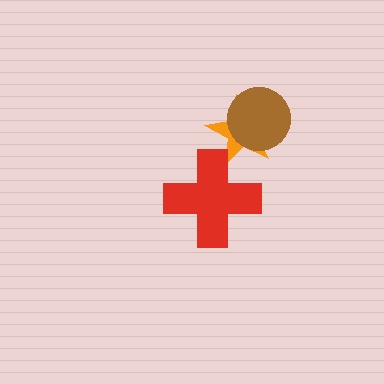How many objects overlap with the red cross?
1 object overlaps with the red cross.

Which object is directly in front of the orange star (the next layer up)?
The brown circle is directly in front of the orange star.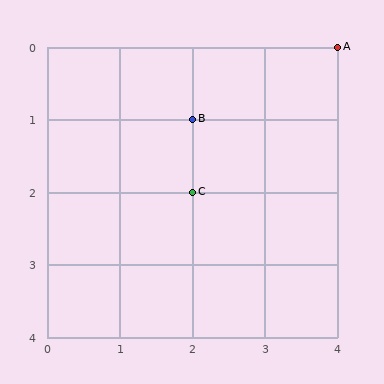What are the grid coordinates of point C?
Point C is at grid coordinates (2, 2).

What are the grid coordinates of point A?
Point A is at grid coordinates (4, 0).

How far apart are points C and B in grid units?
Points C and B are 1 row apart.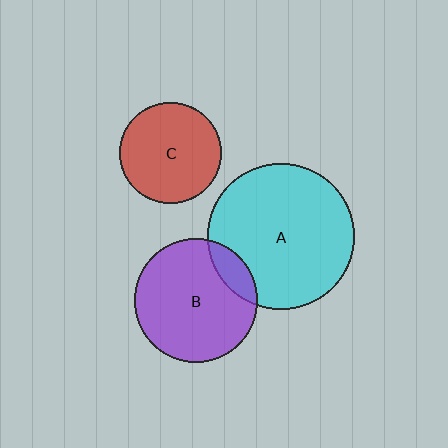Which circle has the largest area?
Circle A (cyan).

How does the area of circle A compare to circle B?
Approximately 1.4 times.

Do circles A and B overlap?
Yes.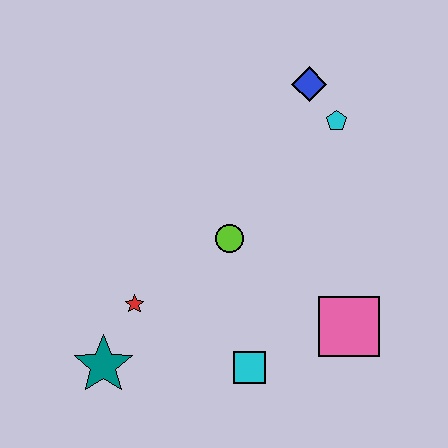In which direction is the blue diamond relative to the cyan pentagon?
The blue diamond is above the cyan pentagon.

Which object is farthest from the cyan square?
The blue diamond is farthest from the cyan square.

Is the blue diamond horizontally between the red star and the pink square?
Yes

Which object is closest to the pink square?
The cyan square is closest to the pink square.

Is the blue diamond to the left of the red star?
No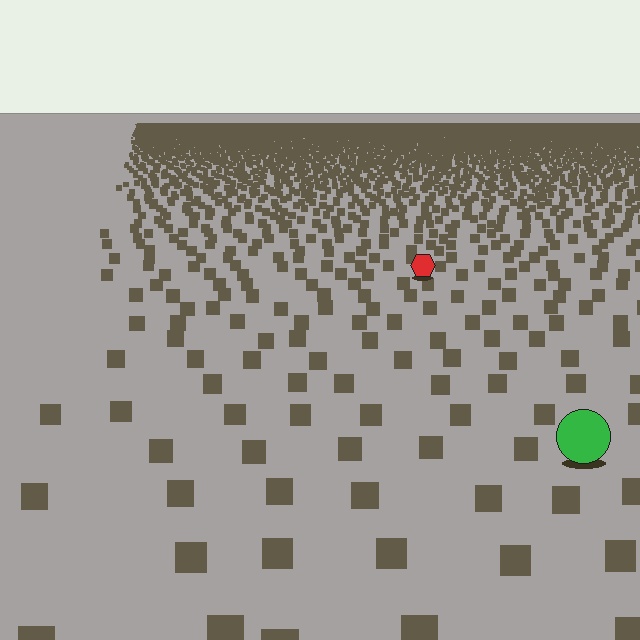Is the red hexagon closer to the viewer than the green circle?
No. The green circle is closer — you can tell from the texture gradient: the ground texture is coarser near it.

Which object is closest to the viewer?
The green circle is closest. The texture marks near it are larger and more spread out.